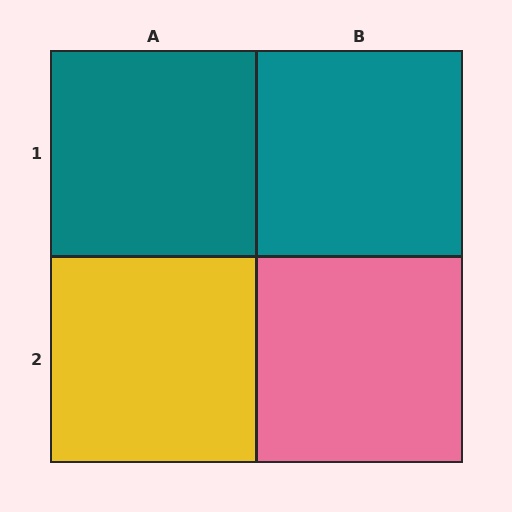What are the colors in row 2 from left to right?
Yellow, pink.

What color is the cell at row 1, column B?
Teal.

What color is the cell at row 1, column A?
Teal.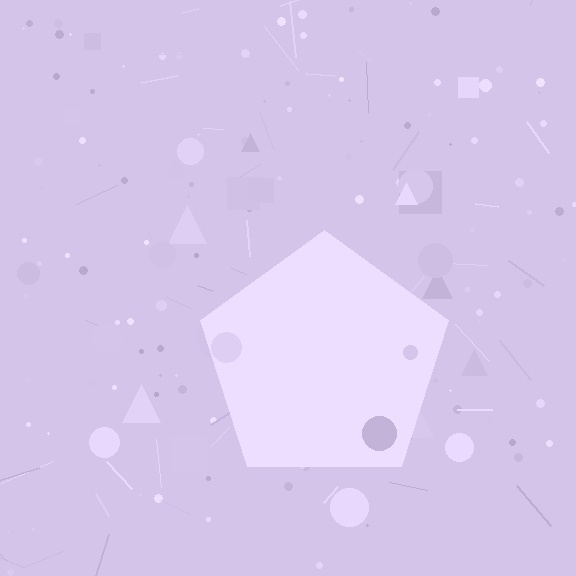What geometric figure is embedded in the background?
A pentagon is embedded in the background.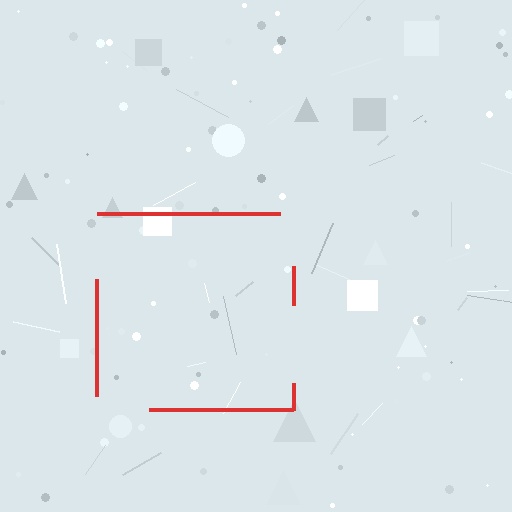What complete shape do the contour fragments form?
The contour fragments form a square.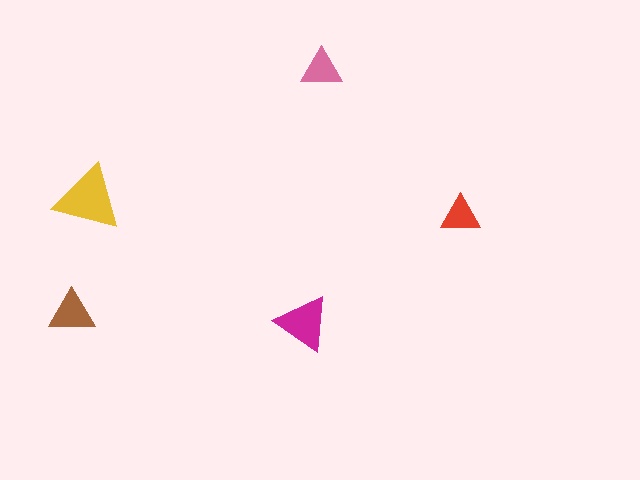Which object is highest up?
The pink triangle is topmost.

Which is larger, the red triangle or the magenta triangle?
The magenta one.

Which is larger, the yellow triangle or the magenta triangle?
The yellow one.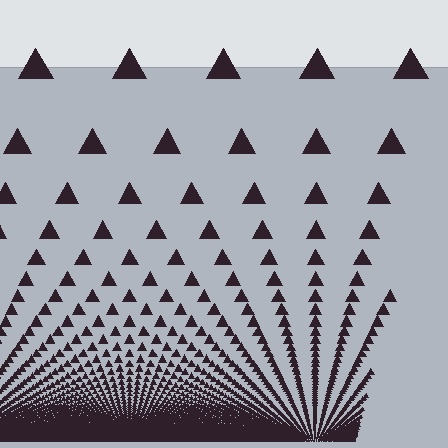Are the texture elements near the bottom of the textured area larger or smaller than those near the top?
Smaller. The gradient is inverted — elements near the bottom are smaller and denser.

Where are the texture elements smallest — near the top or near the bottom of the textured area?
Near the bottom.